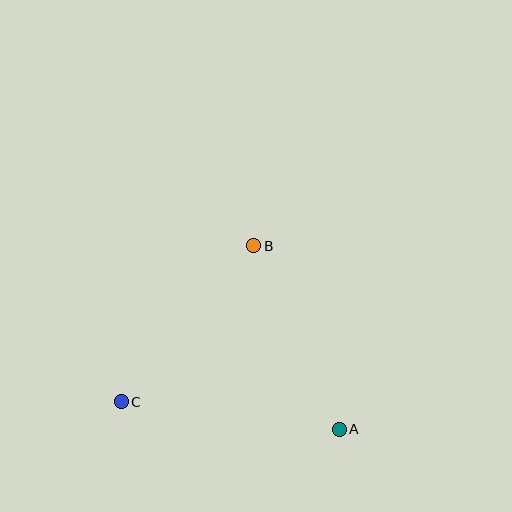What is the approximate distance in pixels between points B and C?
The distance between B and C is approximately 205 pixels.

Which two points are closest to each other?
Points A and B are closest to each other.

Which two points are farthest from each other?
Points A and C are farthest from each other.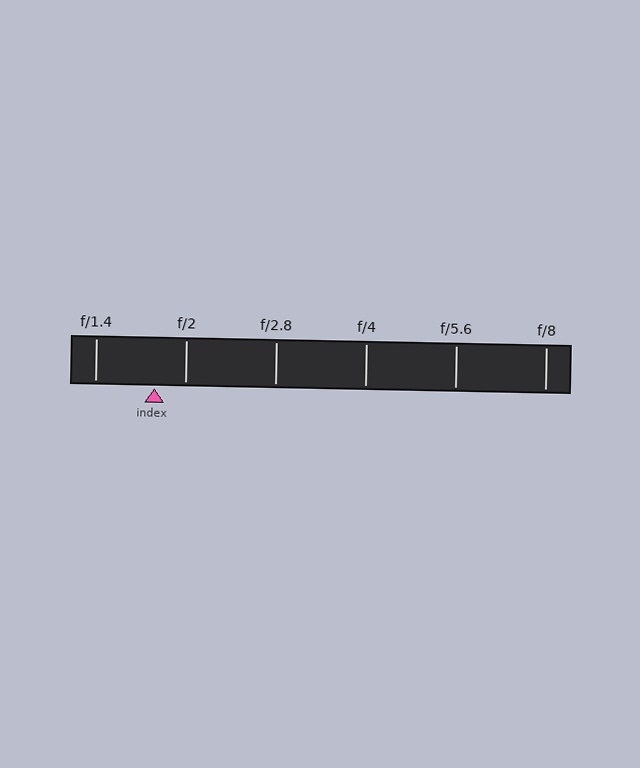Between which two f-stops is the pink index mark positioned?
The index mark is between f/1.4 and f/2.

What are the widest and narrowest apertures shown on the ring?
The widest aperture shown is f/1.4 and the narrowest is f/8.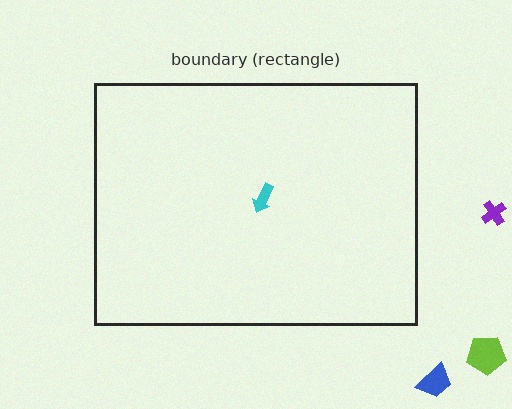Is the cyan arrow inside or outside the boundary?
Inside.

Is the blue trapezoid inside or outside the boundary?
Outside.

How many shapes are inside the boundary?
1 inside, 3 outside.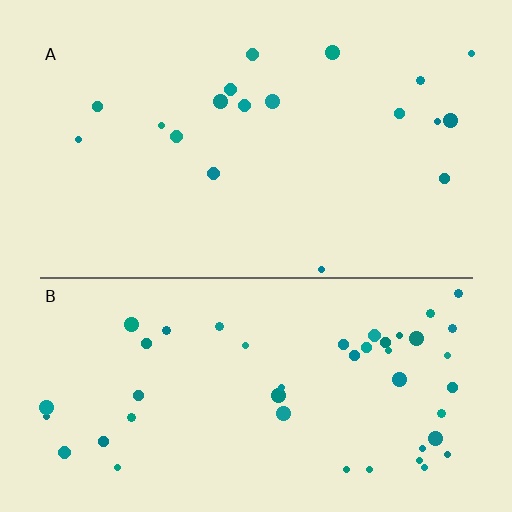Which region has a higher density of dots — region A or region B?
B (the bottom).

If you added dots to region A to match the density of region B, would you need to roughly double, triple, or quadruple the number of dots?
Approximately triple.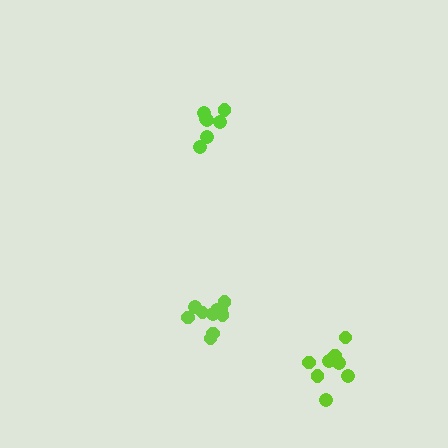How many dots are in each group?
Group 1: 7 dots, Group 2: 10 dots, Group 3: 9 dots (26 total).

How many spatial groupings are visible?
There are 3 spatial groupings.